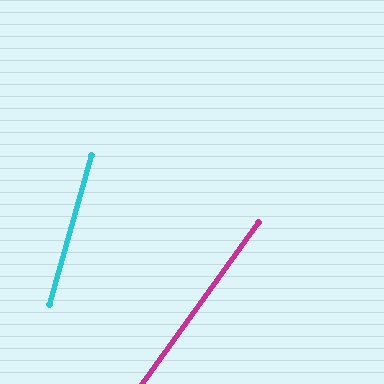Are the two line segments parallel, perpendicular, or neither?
Neither parallel nor perpendicular — they differ by about 20°.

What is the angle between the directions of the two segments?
Approximately 20 degrees.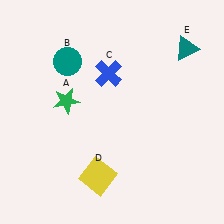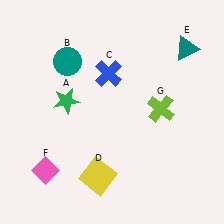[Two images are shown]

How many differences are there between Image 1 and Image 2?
There are 2 differences between the two images.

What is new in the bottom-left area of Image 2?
A pink diamond (F) was added in the bottom-left area of Image 2.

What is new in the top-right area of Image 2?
A lime cross (G) was added in the top-right area of Image 2.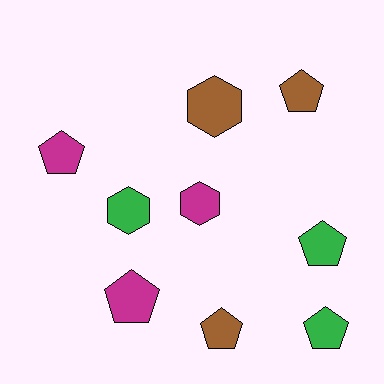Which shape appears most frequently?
Pentagon, with 6 objects.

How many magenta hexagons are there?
There is 1 magenta hexagon.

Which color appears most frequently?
Brown, with 3 objects.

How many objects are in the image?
There are 9 objects.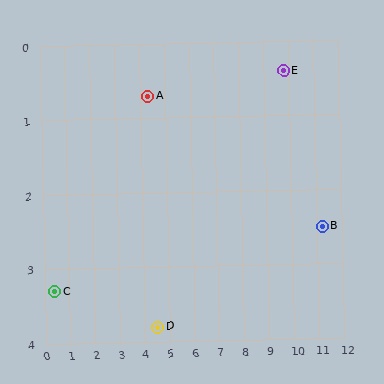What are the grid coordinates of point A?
Point A is at approximately (4.3, 0.7).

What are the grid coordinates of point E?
Point E is at approximately (9.8, 0.4).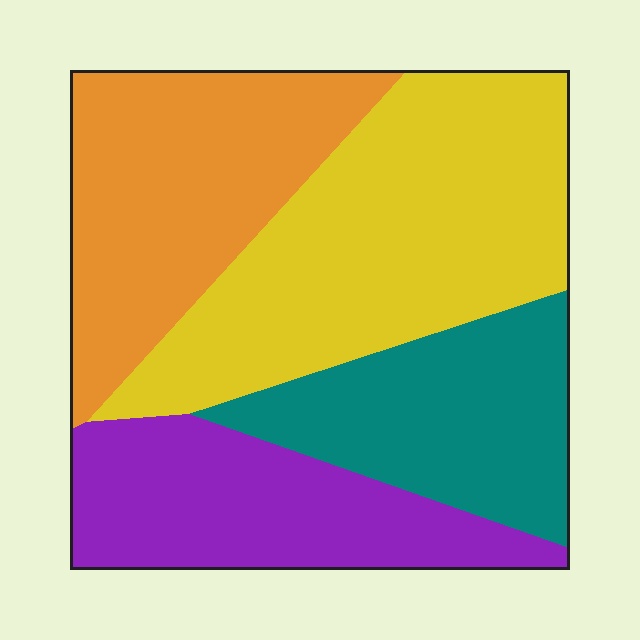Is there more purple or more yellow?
Yellow.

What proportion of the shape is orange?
Orange covers roughly 25% of the shape.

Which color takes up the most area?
Yellow, at roughly 35%.